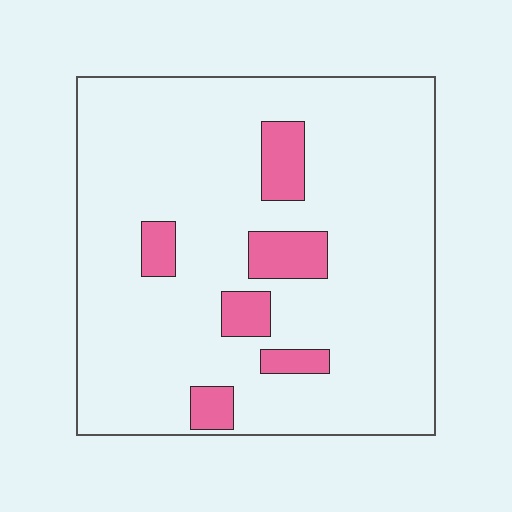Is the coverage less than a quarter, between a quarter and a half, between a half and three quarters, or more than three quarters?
Less than a quarter.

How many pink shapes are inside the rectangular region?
6.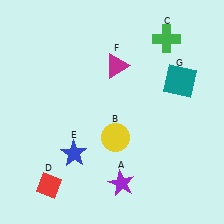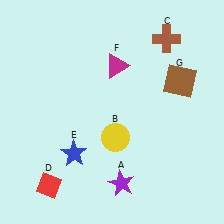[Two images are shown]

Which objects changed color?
C changed from green to brown. G changed from teal to brown.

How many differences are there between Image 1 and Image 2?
There are 2 differences between the two images.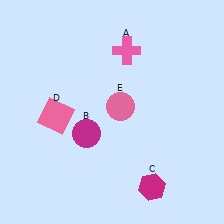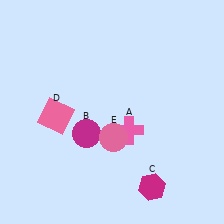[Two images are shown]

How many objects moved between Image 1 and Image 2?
2 objects moved between the two images.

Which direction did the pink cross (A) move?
The pink cross (A) moved down.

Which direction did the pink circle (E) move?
The pink circle (E) moved down.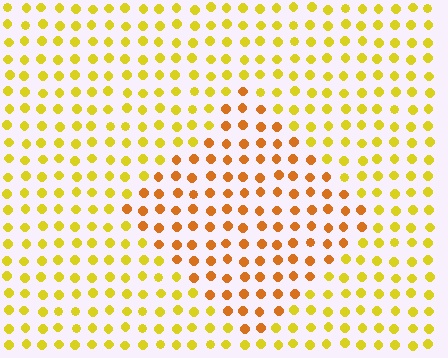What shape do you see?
I see a diamond.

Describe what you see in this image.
The image is filled with small yellow elements in a uniform arrangement. A diamond-shaped region is visible where the elements are tinted to a slightly different hue, forming a subtle color boundary.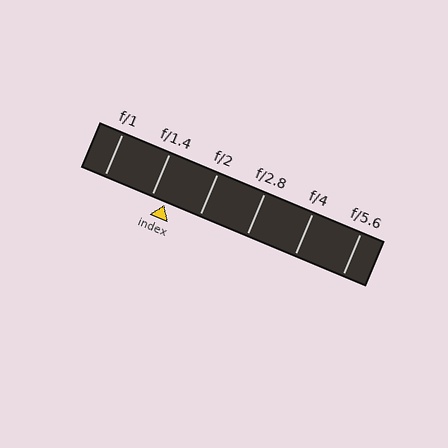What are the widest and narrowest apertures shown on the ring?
The widest aperture shown is f/1 and the narrowest is f/5.6.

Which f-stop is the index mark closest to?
The index mark is closest to f/1.4.